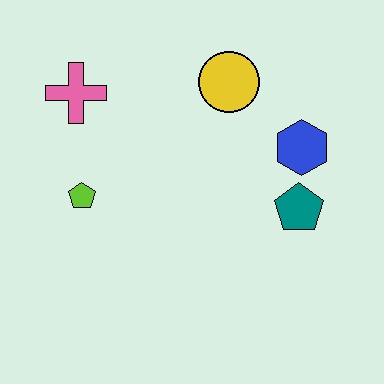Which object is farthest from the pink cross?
The teal pentagon is farthest from the pink cross.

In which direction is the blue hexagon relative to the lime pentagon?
The blue hexagon is to the right of the lime pentagon.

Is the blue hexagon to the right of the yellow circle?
Yes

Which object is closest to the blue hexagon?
The teal pentagon is closest to the blue hexagon.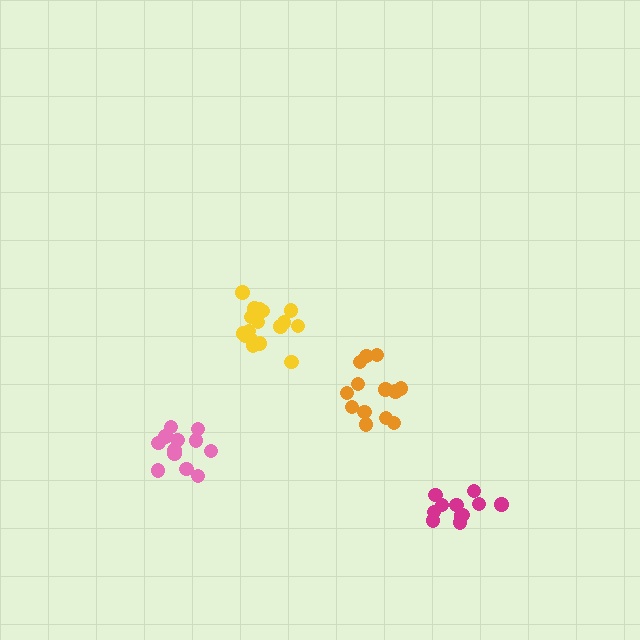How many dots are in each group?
Group 1: 17 dots, Group 2: 12 dots, Group 3: 12 dots, Group 4: 13 dots (54 total).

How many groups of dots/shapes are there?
There are 4 groups.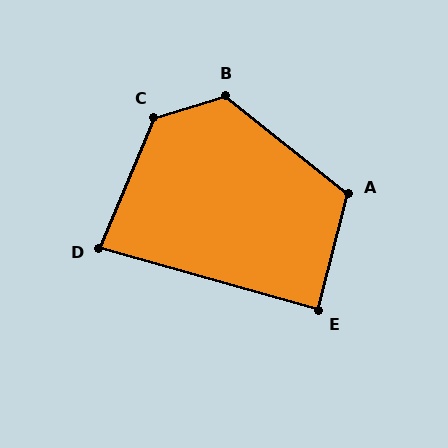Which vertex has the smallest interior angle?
D, at approximately 83 degrees.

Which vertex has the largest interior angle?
C, at approximately 129 degrees.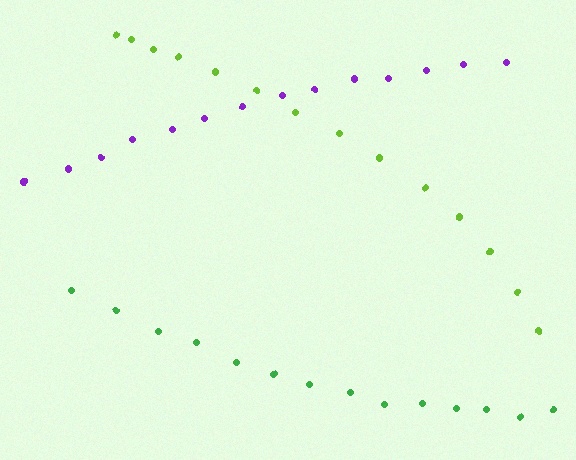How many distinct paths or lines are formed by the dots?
There are 3 distinct paths.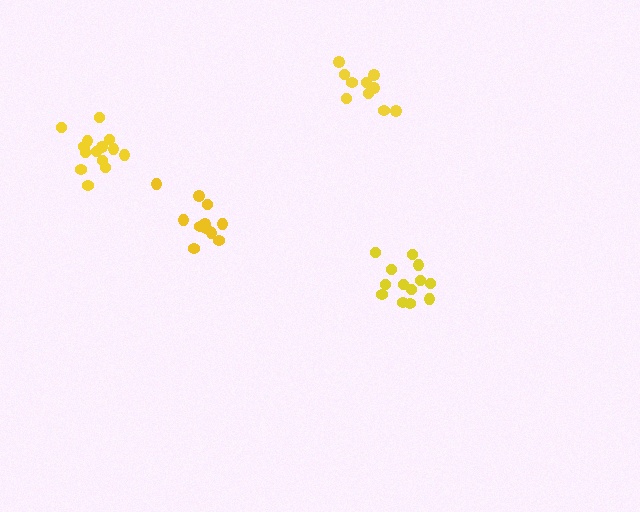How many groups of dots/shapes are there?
There are 4 groups.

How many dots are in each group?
Group 1: 11 dots, Group 2: 13 dots, Group 3: 14 dots, Group 4: 11 dots (49 total).